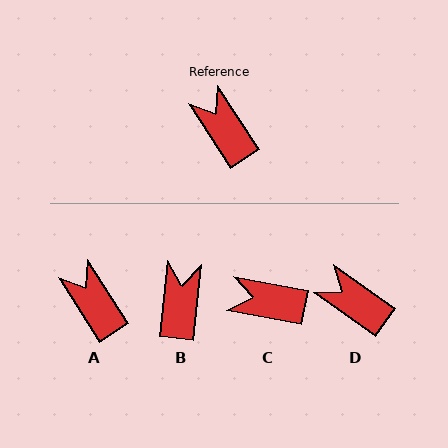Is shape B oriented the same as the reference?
No, it is off by about 39 degrees.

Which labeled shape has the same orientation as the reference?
A.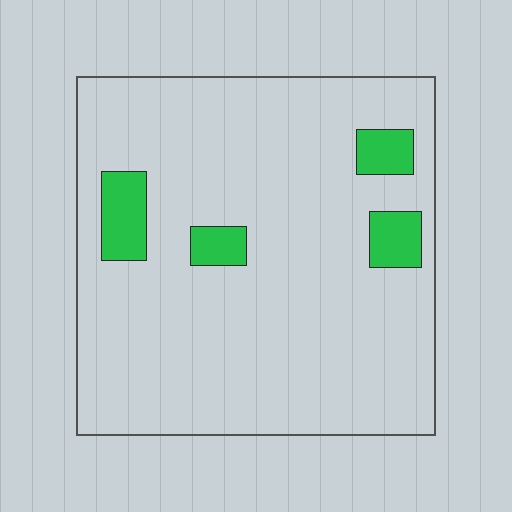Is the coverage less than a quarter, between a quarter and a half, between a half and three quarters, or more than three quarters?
Less than a quarter.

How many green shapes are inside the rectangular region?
4.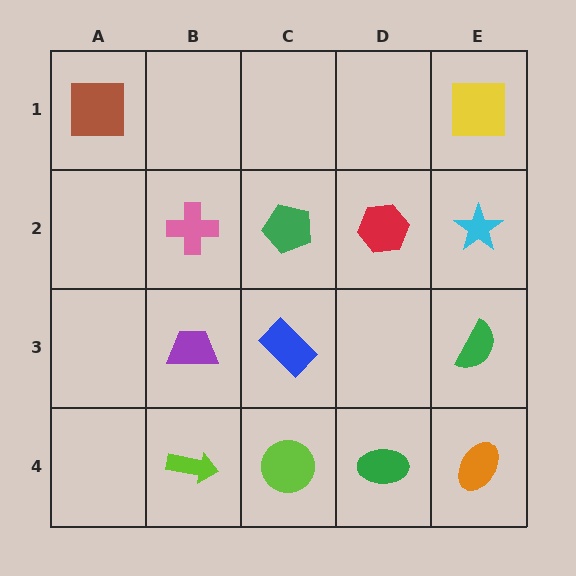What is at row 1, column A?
A brown square.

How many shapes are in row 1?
2 shapes.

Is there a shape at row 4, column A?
No, that cell is empty.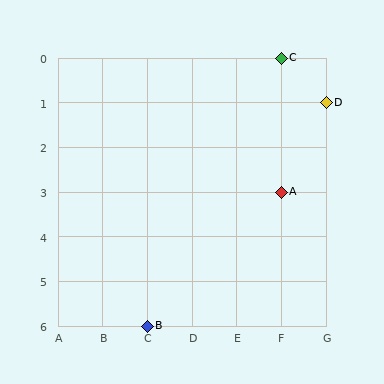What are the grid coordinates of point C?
Point C is at grid coordinates (F, 0).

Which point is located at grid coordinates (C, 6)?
Point B is at (C, 6).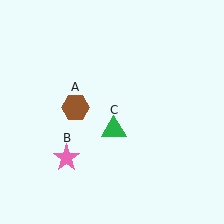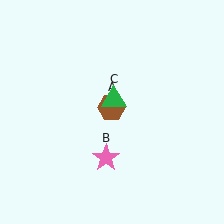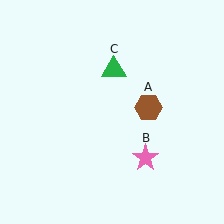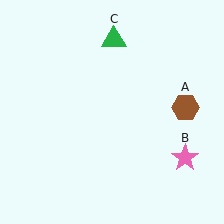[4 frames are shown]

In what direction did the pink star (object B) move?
The pink star (object B) moved right.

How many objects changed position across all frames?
3 objects changed position: brown hexagon (object A), pink star (object B), green triangle (object C).